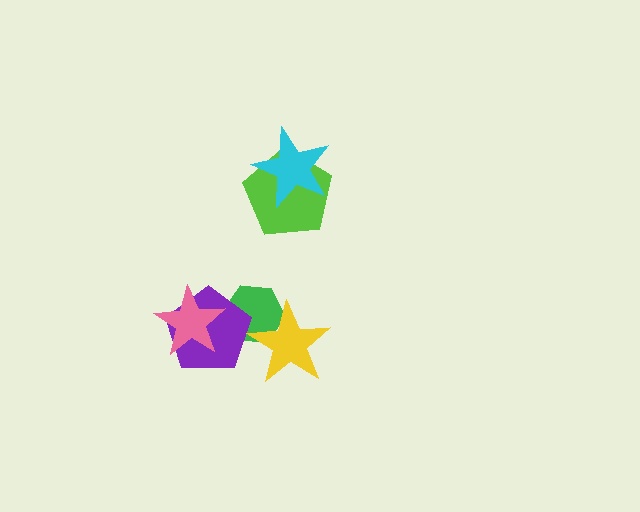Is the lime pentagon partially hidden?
Yes, it is partially covered by another shape.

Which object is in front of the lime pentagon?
The cyan star is in front of the lime pentagon.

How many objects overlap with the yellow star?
1 object overlaps with the yellow star.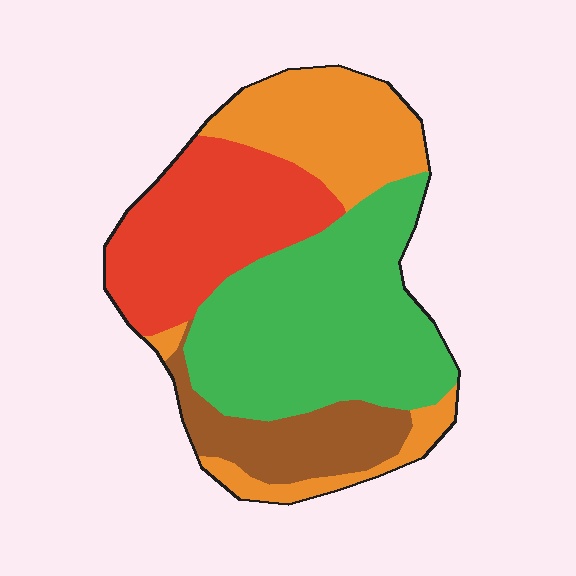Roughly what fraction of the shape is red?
Red covers roughly 25% of the shape.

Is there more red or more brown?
Red.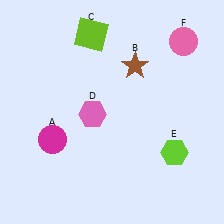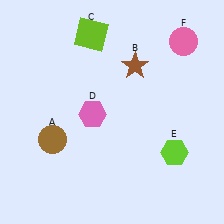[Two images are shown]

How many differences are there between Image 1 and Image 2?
There is 1 difference between the two images.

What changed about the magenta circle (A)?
In Image 1, A is magenta. In Image 2, it changed to brown.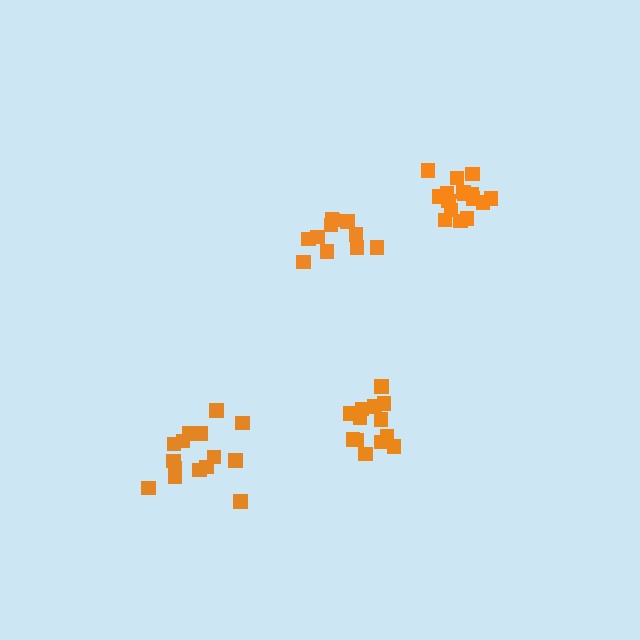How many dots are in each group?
Group 1: 11 dots, Group 2: 15 dots, Group 3: 13 dots, Group 4: 16 dots (55 total).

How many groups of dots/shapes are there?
There are 4 groups.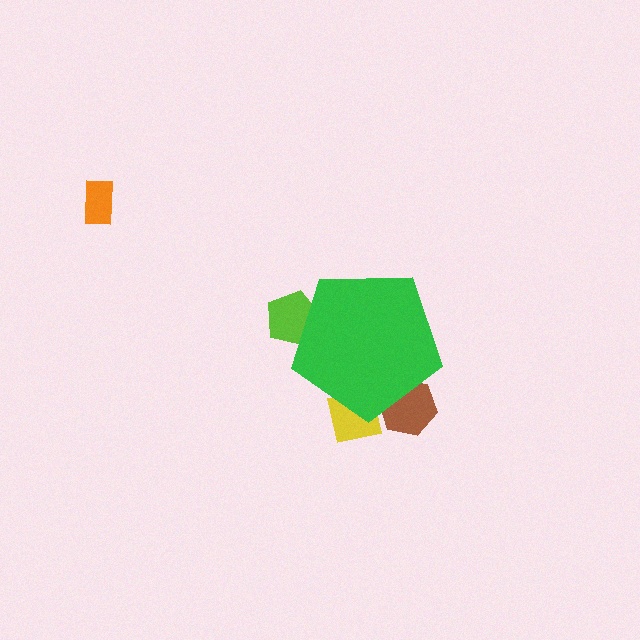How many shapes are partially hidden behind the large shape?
3 shapes are partially hidden.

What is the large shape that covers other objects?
A green pentagon.